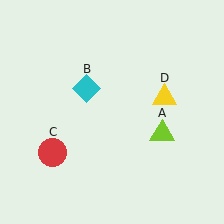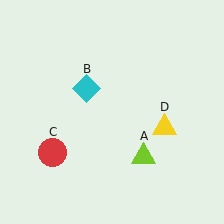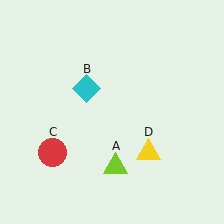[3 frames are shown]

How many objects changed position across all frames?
2 objects changed position: lime triangle (object A), yellow triangle (object D).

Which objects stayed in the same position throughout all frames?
Cyan diamond (object B) and red circle (object C) remained stationary.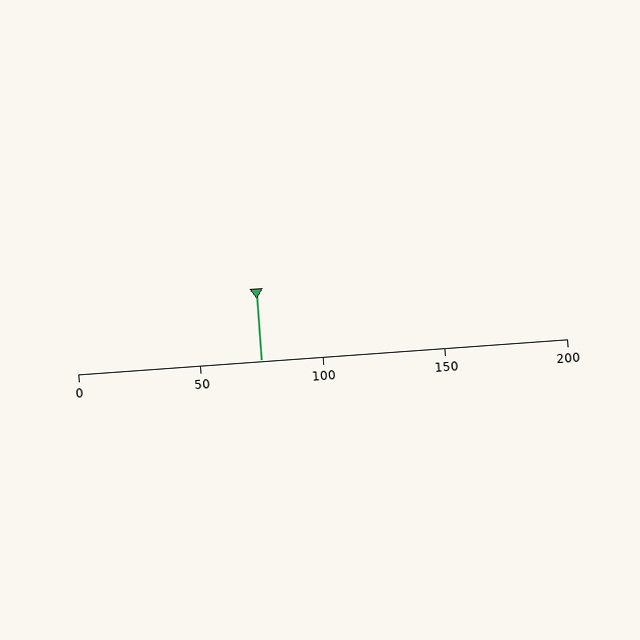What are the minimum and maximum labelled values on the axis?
The axis runs from 0 to 200.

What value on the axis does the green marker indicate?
The marker indicates approximately 75.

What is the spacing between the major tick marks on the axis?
The major ticks are spaced 50 apart.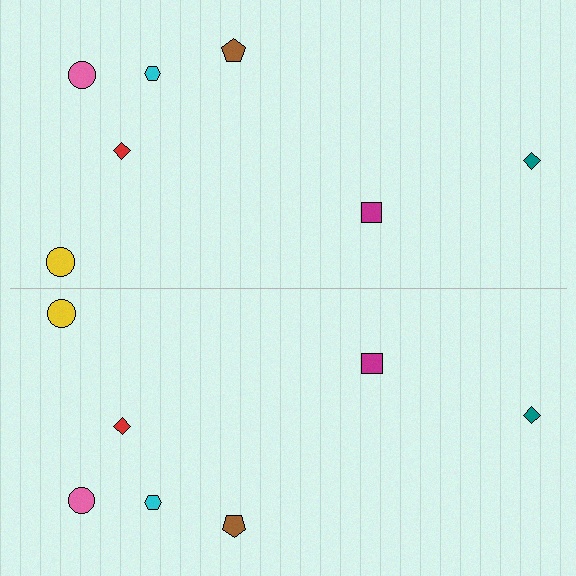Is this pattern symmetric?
Yes, this pattern has bilateral (reflection) symmetry.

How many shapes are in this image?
There are 14 shapes in this image.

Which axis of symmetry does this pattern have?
The pattern has a horizontal axis of symmetry running through the center of the image.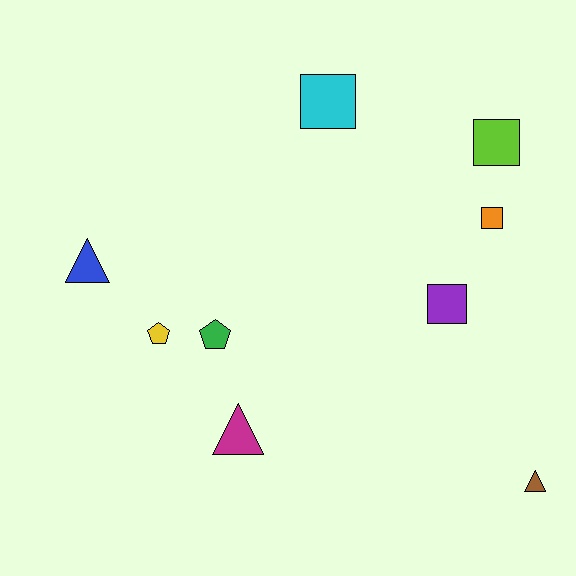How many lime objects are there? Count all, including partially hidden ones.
There is 1 lime object.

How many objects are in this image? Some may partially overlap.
There are 9 objects.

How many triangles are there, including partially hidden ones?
There are 3 triangles.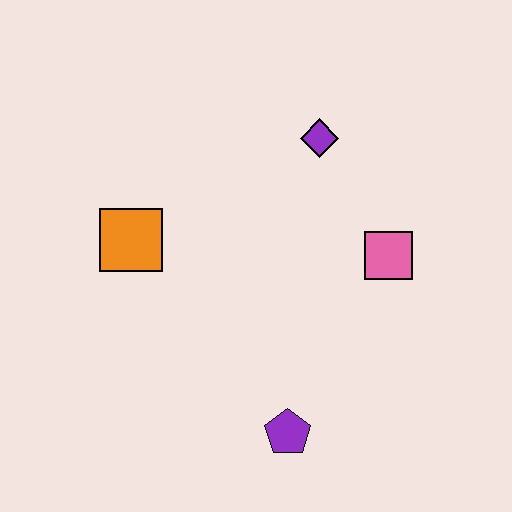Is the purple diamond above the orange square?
Yes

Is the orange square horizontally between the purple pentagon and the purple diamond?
No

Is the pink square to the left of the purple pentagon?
No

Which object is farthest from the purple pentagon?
The purple diamond is farthest from the purple pentagon.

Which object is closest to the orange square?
The purple diamond is closest to the orange square.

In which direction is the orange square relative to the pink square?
The orange square is to the left of the pink square.